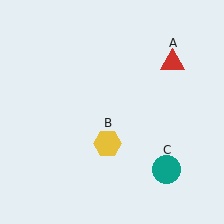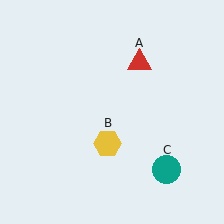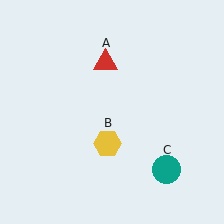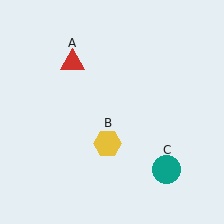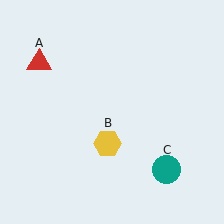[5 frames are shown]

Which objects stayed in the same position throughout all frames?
Yellow hexagon (object B) and teal circle (object C) remained stationary.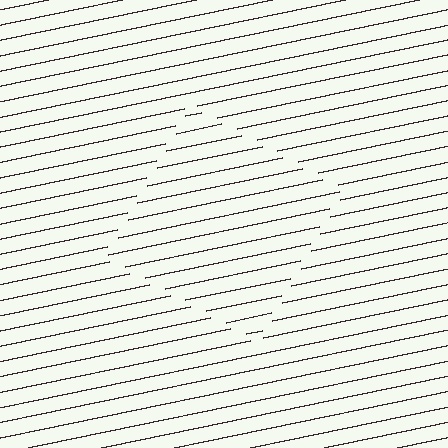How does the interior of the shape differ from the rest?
The interior of the shape contains the same grating, shifted by half a period — the contour is defined by the phase discontinuity where line-ends from the inner and outer gratings abut.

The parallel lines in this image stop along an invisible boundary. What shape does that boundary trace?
An illusory square. The interior of the shape contains the same grating, shifted by half a period — the contour is defined by the phase discontinuity where line-ends from the inner and outer gratings abut.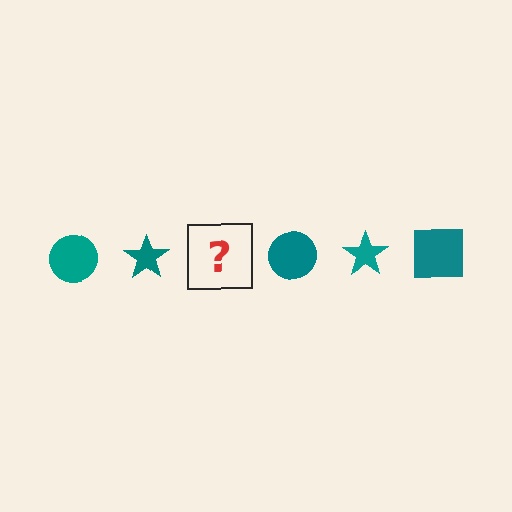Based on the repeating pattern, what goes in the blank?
The blank should be a teal square.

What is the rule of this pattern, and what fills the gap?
The rule is that the pattern cycles through circle, star, square shapes in teal. The gap should be filled with a teal square.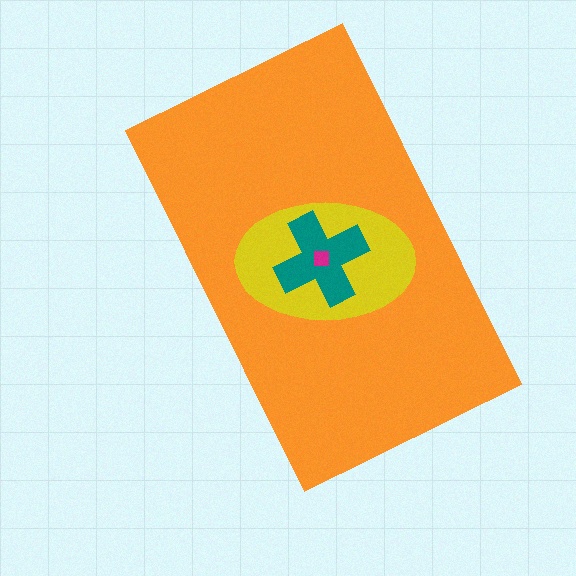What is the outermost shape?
The orange rectangle.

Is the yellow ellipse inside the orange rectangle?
Yes.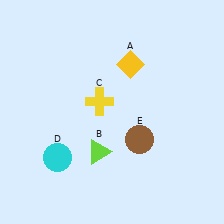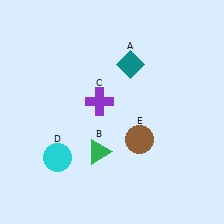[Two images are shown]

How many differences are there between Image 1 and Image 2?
There are 3 differences between the two images.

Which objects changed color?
A changed from yellow to teal. B changed from lime to green. C changed from yellow to purple.